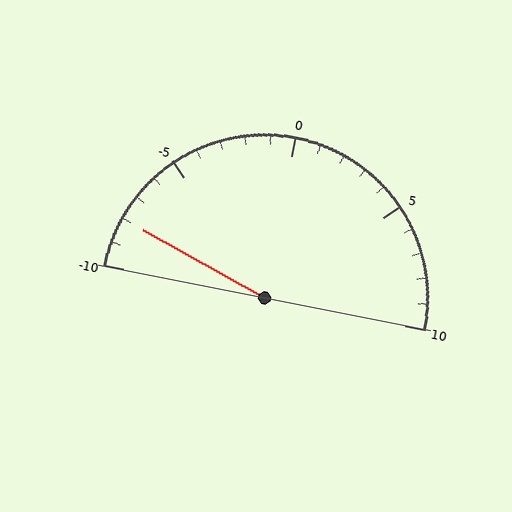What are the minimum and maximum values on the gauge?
The gauge ranges from -10 to 10.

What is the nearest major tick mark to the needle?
The nearest major tick mark is -10.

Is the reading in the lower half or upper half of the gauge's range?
The reading is in the lower half of the range (-10 to 10).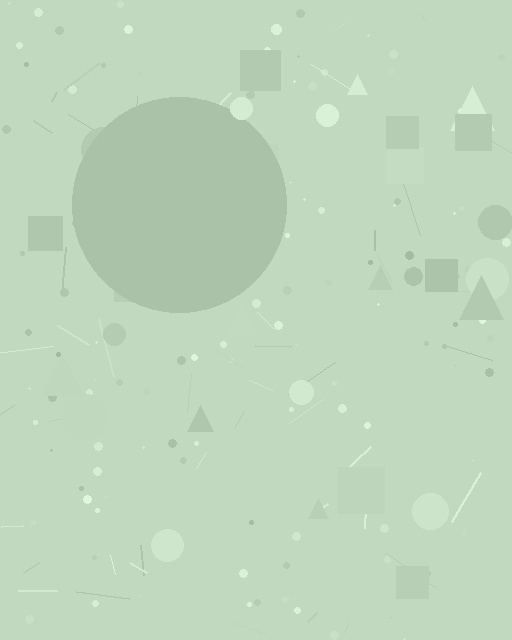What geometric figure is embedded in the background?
A circle is embedded in the background.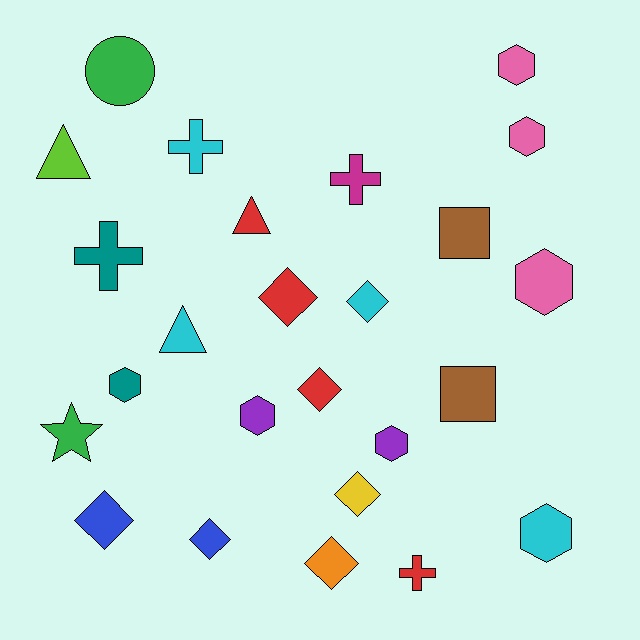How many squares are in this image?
There are 2 squares.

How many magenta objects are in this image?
There is 1 magenta object.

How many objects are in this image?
There are 25 objects.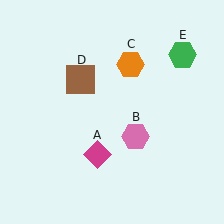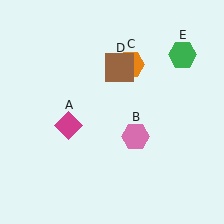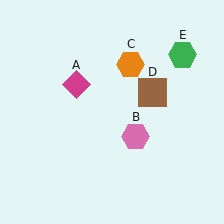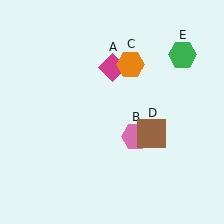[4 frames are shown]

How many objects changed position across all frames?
2 objects changed position: magenta diamond (object A), brown square (object D).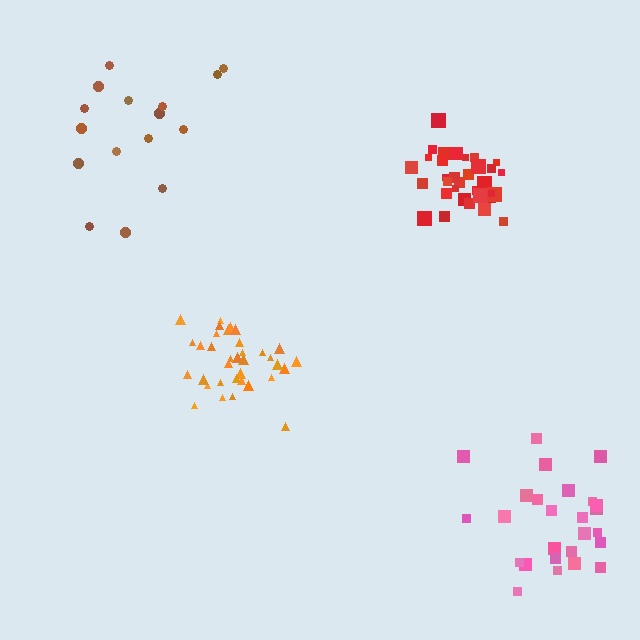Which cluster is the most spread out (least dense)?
Brown.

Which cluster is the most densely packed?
Red.